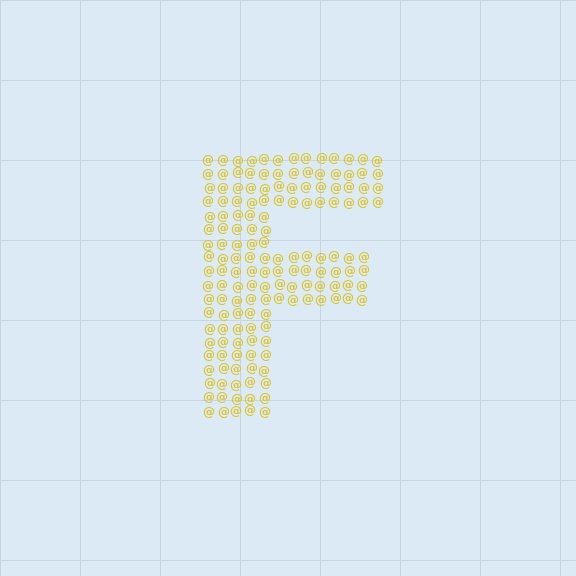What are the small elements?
The small elements are at signs.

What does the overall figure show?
The overall figure shows the letter F.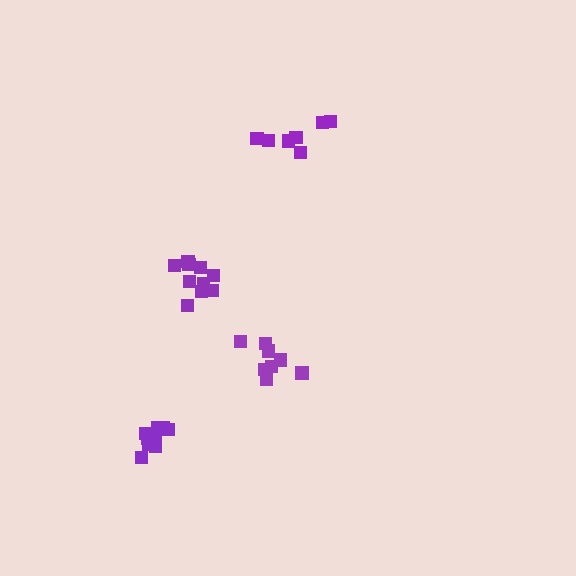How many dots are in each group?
Group 1: 8 dots, Group 2: 10 dots, Group 3: 11 dots, Group 4: 7 dots (36 total).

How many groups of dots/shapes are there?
There are 4 groups.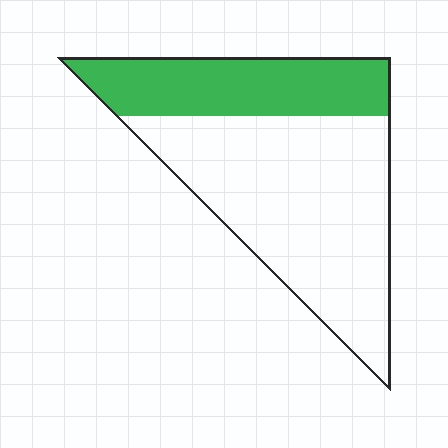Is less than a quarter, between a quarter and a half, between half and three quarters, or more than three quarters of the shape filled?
Between a quarter and a half.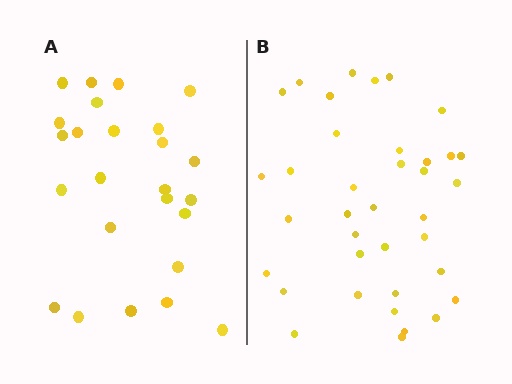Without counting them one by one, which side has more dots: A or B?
Region B (the right region) has more dots.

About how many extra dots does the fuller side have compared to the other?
Region B has roughly 12 or so more dots than region A.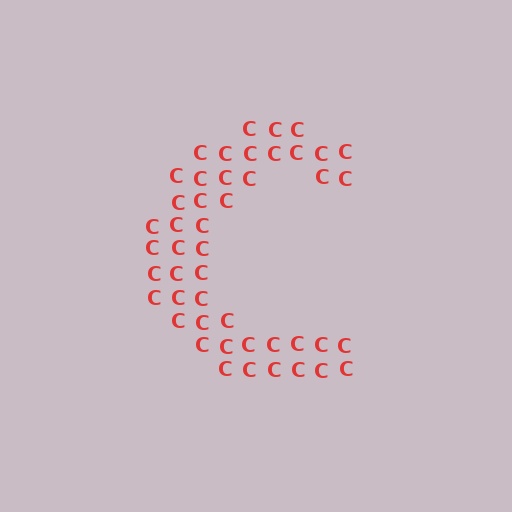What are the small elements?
The small elements are letter C's.